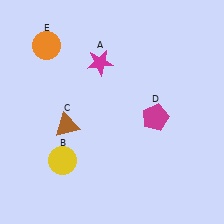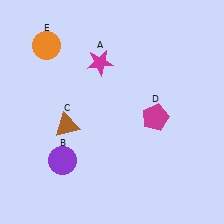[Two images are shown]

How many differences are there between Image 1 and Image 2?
There is 1 difference between the two images.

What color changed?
The circle (B) changed from yellow in Image 1 to purple in Image 2.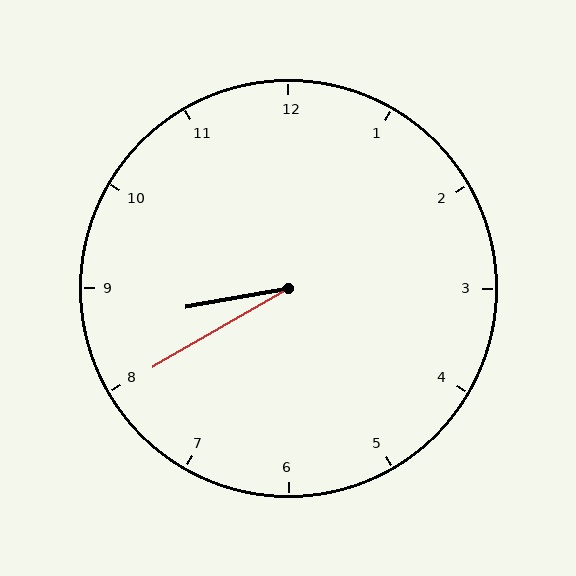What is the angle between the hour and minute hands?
Approximately 20 degrees.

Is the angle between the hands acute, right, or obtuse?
It is acute.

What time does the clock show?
8:40.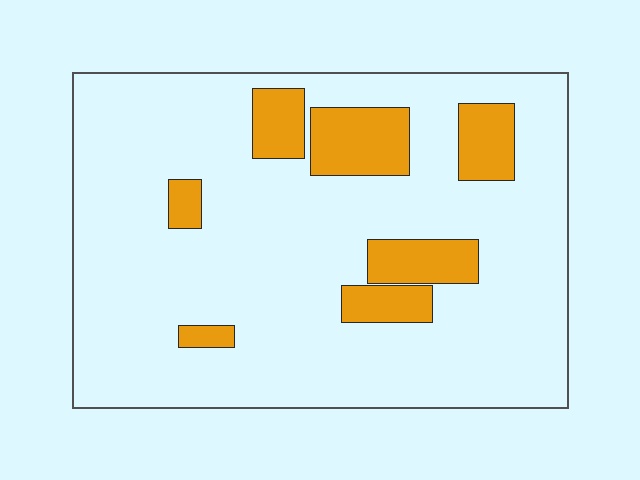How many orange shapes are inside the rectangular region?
7.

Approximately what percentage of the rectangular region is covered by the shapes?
Approximately 15%.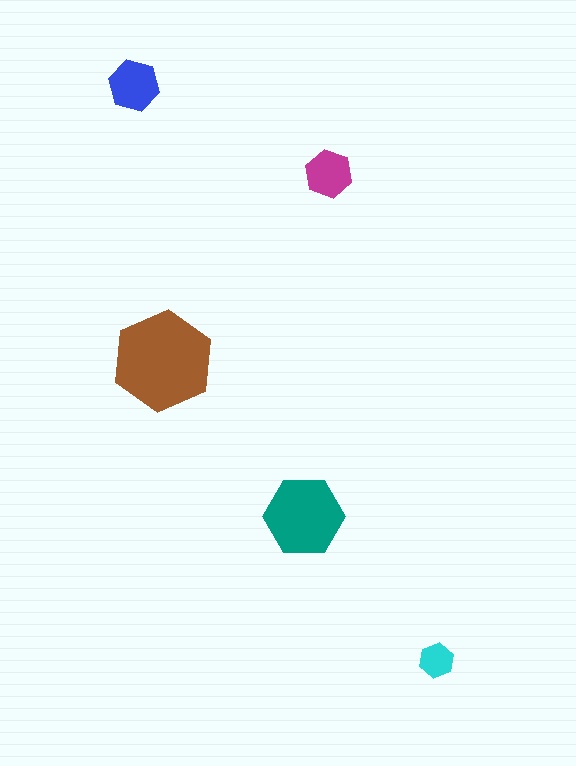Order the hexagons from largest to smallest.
the brown one, the teal one, the blue one, the magenta one, the cyan one.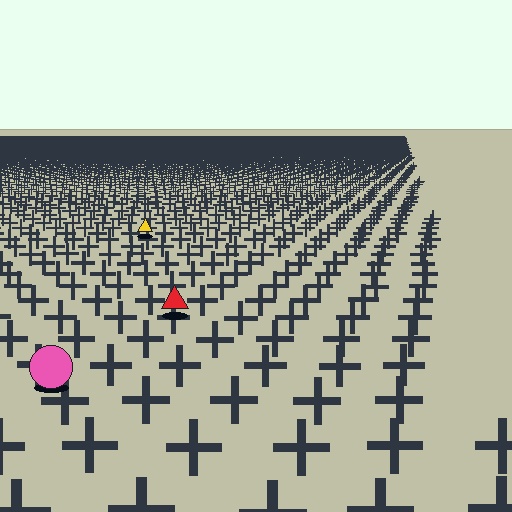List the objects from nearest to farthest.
From nearest to farthest: the pink circle, the red triangle, the yellow triangle.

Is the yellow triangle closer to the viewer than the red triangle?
No. The red triangle is closer — you can tell from the texture gradient: the ground texture is coarser near it.